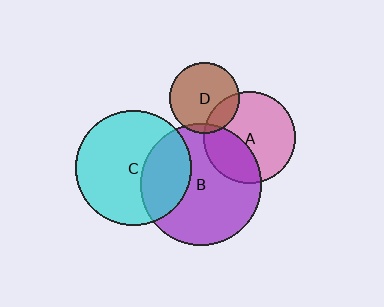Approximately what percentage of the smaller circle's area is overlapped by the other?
Approximately 5%.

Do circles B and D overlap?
Yes.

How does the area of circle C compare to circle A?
Approximately 1.6 times.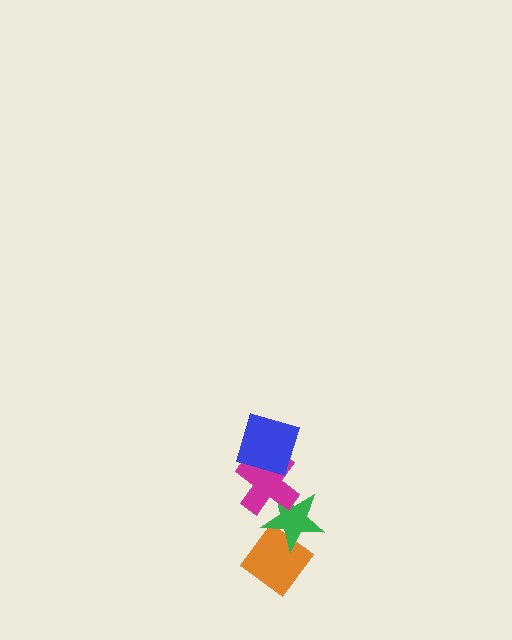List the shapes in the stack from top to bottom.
From top to bottom: the blue square, the magenta cross, the green star, the orange diamond.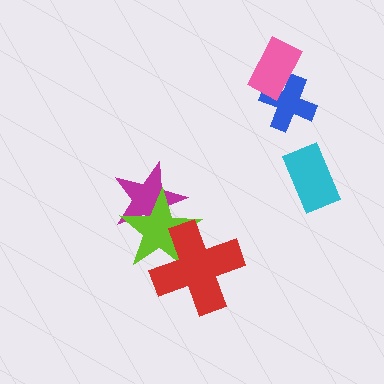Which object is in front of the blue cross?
The pink rectangle is in front of the blue cross.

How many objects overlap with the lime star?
2 objects overlap with the lime star.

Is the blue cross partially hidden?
Yes, it is partially covered by another shape.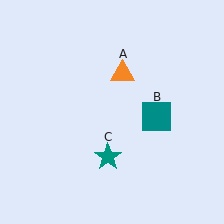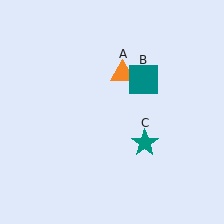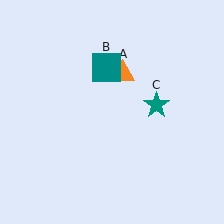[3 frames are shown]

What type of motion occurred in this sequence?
The teal square (object B), teal star (object C) rotated counterclockwise around the center of the scene.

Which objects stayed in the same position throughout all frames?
Orange triangle (object A) remained stationary.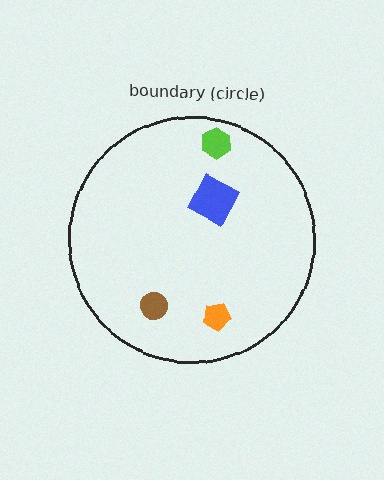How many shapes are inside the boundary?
4 inside, 0 outside.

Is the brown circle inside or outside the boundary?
Inside.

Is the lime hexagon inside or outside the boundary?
Inside.